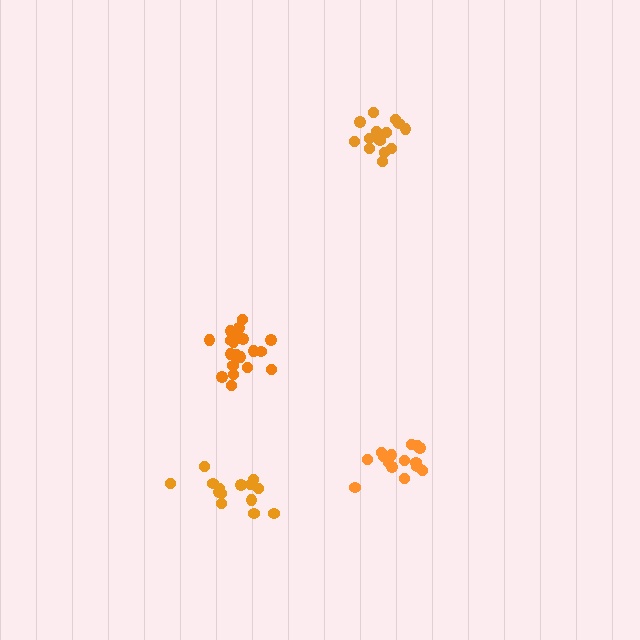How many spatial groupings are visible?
There are 4 spatial groupings.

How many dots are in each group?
Group 1: 14 dots, Group 2: 14 dots, Group 3: 15 dots, Group 4: 20 dots (63 total).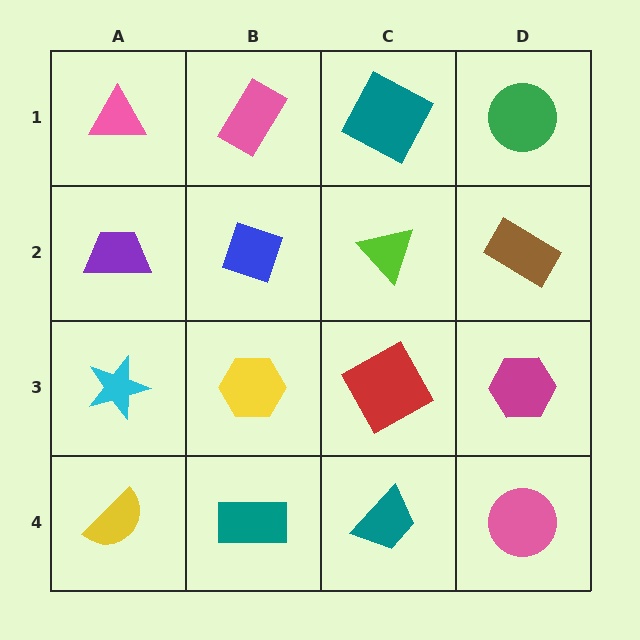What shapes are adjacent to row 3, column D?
A brown rectangle (row 2, column D), a pink circle (row 4, column D), a red square (row 3, column C).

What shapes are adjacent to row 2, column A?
A pink triangle (row 1, column A), a cyan star (row 3, column A), a blue diamond (row 2, column B).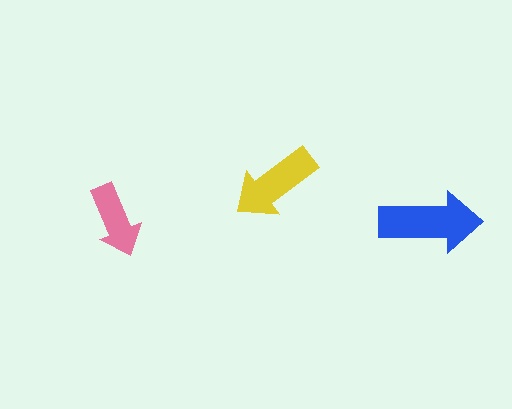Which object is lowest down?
The blue arrow is bottommost.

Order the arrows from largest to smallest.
the blue one, the yellow one, the pink one.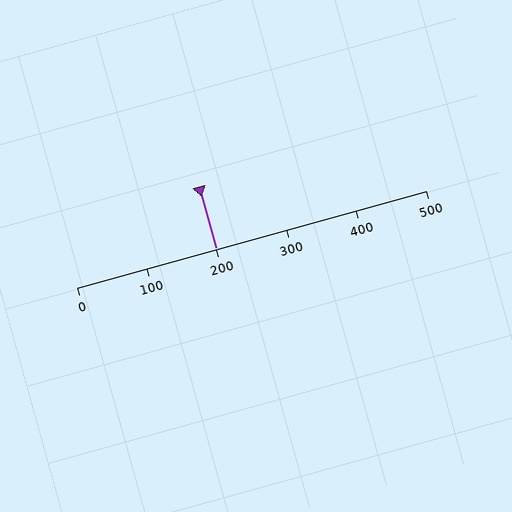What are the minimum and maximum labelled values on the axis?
The axis runs from 0 to 500.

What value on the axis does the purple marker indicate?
The marker indicates approximately 200.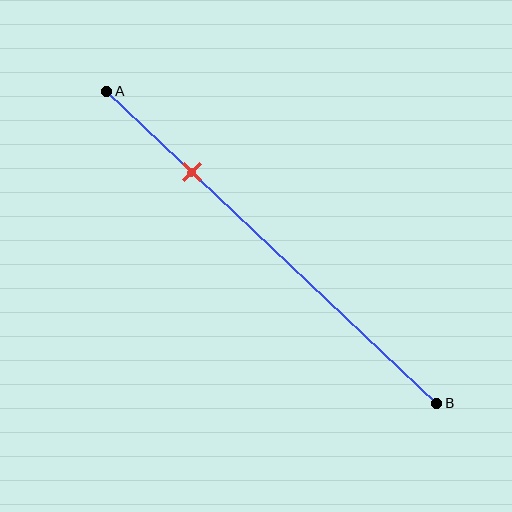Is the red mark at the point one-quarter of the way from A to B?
Yes, the mark is approximately at the one-quarter point.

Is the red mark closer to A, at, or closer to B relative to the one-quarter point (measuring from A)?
The red mark is approximately at the one-quarter point of segment AB.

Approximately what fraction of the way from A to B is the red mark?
The red mark is approximately 25% of the way from A to B.